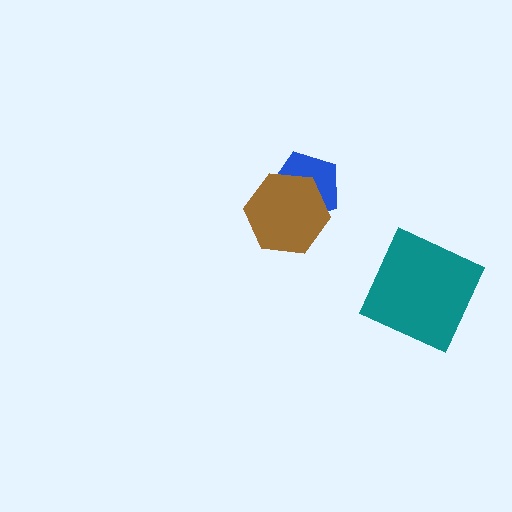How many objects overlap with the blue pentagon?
1 object overlaps with the blue pentagon.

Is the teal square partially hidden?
No, no other shape covers it.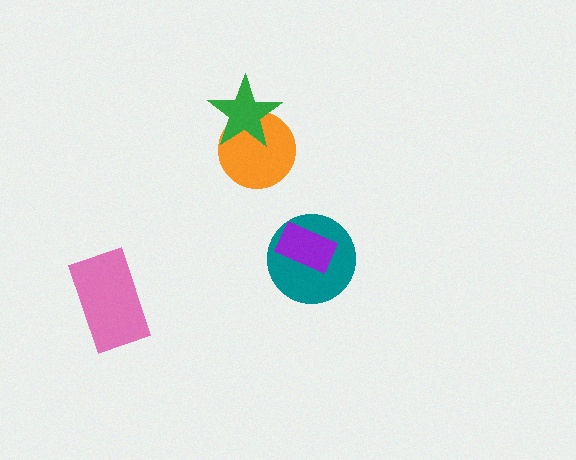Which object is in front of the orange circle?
The green star is in front of the orange circle.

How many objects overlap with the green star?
1 object overlaps with the green star.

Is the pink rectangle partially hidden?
No, no other shape covers it.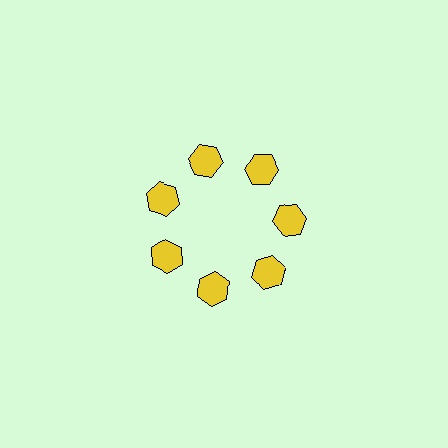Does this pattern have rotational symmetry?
Yes, this pattern has 7-fold rotational symmetry. It looks the same after rotating 51 degrees around the center.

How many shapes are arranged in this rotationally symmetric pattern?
There are 7 shapes, arranged in 7 groups of 1.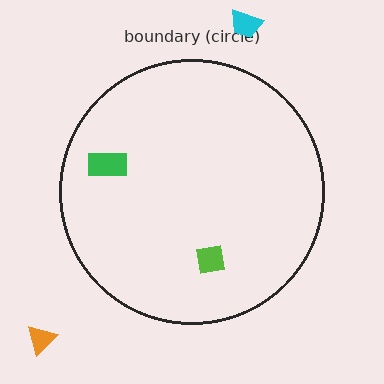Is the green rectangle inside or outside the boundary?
Inside.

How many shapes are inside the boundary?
2 inside, 2 outside.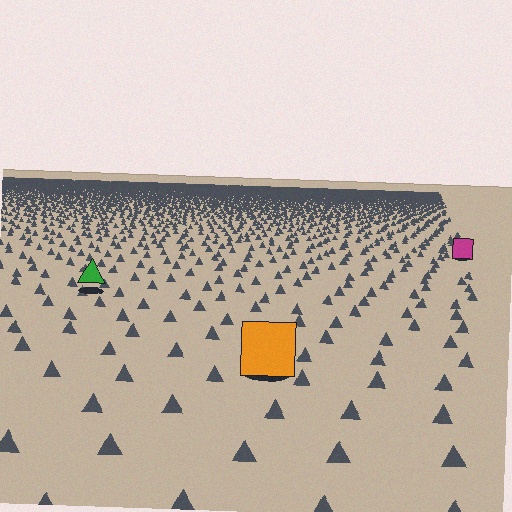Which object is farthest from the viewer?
The magenta square is farthest from the viewer. It appears smaller and the ground texture around it is denser.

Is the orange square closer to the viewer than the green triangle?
Yes. The orange square is closer — you can tell from the texture gradient: the ground texture is coarser near it.